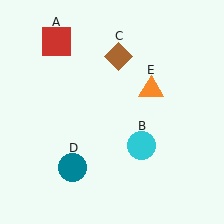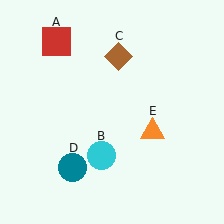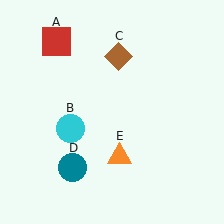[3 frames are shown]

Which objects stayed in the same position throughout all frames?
Red square (object A) and brown diamond (object C) and teal circle (object D) remained stationary.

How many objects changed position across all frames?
2 objects changed position: cyan circle (object B), orange triangle (object E).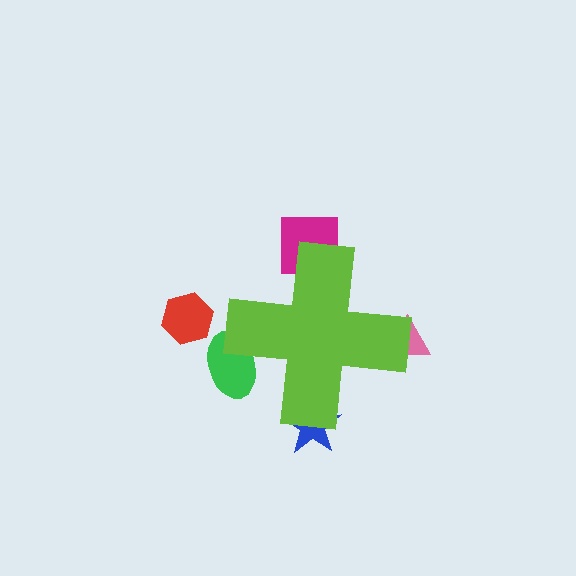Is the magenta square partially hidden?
Yes, the magenta square is partially hidden behind the lime cross.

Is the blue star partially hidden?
Yes, the blue star is partially hidden behind the lime cross.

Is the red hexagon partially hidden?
No, the red hexagon is fully visible.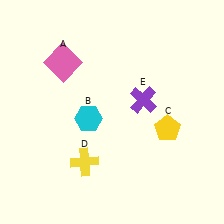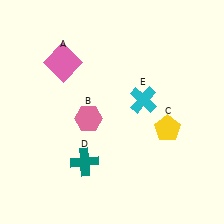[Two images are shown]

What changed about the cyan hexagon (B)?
In Image 1, B is cyan. In Image 2, it changed to pink.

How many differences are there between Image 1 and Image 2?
There are 3 differences between the two images.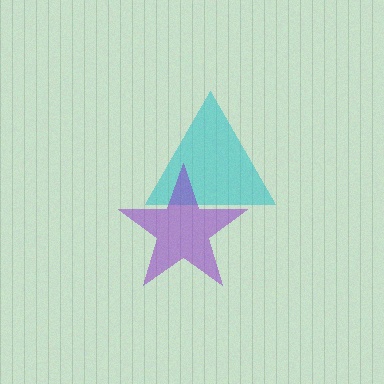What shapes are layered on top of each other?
The layered shapes are: a cyan triangle, a purple star.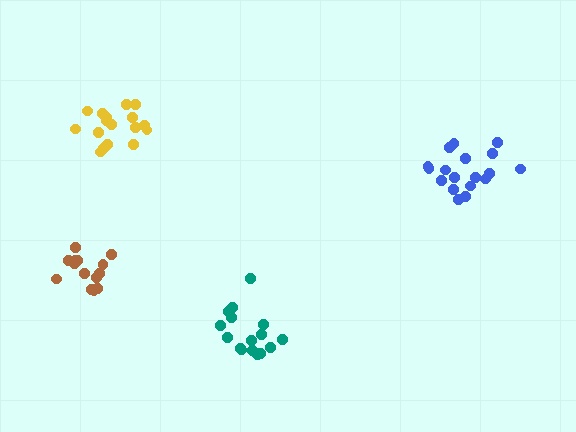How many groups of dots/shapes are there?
There are 4 groups.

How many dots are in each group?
Group 1: 17 dots, Group 2: 16 dots, Group 3: 18 dots, Group 4: 14 dots (65 total).